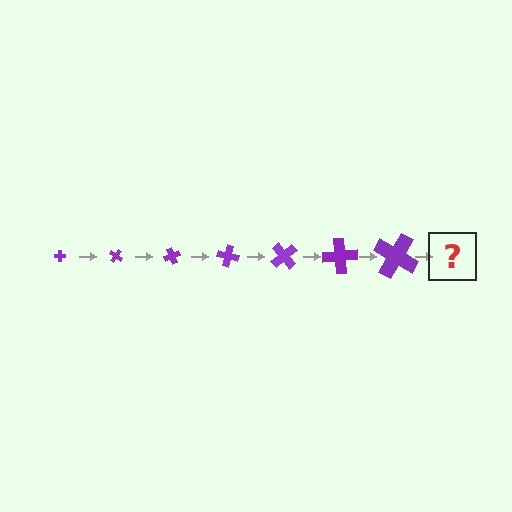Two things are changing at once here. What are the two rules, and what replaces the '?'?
The two rules are that the cross grows larger each step and it rotates 35 degrees each step. The '?' should be a cross, larger than the previous one and rotated 245 degrees from the start.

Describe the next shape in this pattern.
It should be a cross, larger than the previous one and rotated 245 degrees from the start.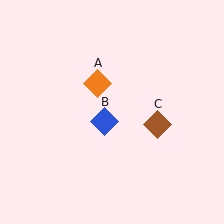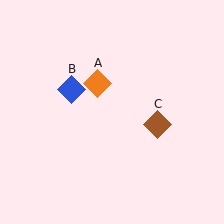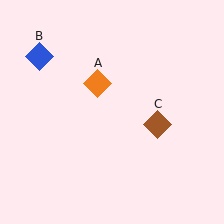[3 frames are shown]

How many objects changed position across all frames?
1 object changed position: blue diamond (object B).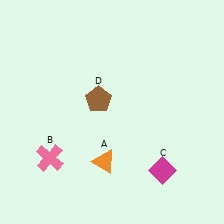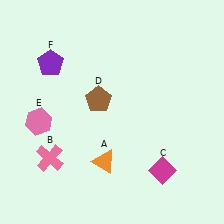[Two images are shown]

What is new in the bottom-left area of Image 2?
A pink hexagon (E) was added in the bottom-left area of Image 2.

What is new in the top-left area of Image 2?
A purple pentagon (F) was added in the top-left area of Image 2.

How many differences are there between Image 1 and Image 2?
There are 2 differences between the two images.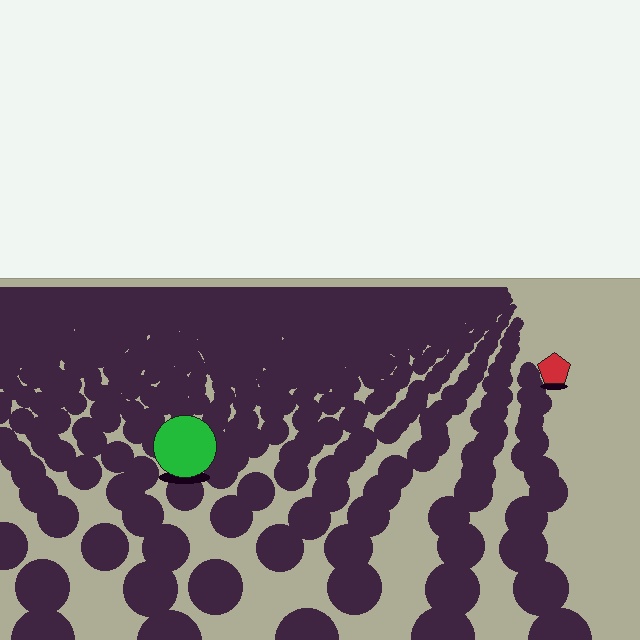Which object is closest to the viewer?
The green circle is closest. The texture marks near it are larger and more spread out.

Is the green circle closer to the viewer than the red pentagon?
Yes. The green circle is closer — you can tell from the texture gradient: the ground texture is coarser near it.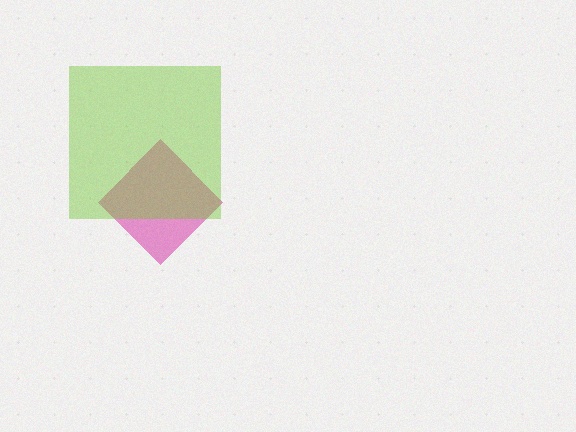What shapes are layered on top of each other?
The layered shapes are: a pink diamond, a lime square.